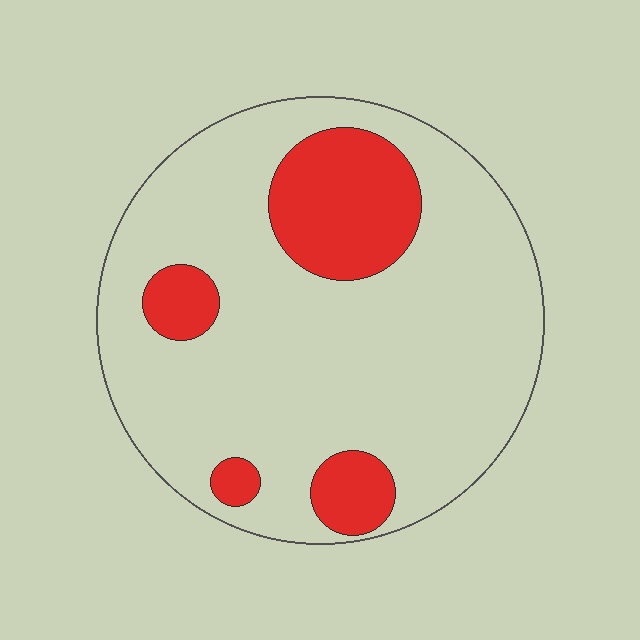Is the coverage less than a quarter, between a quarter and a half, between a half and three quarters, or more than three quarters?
Less than a quarter.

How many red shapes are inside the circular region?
4.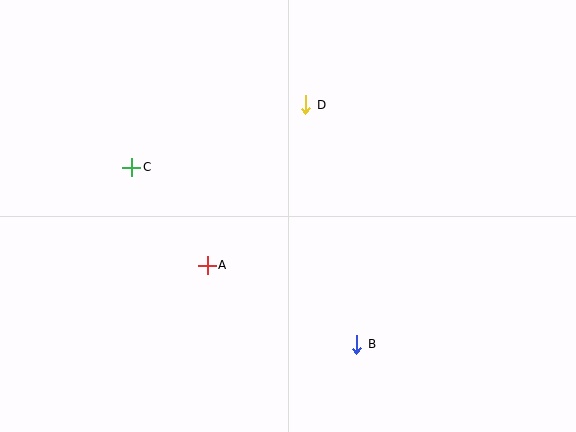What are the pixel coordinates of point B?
Point B is at (357, 344).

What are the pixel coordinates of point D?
Point D is at (306, 105).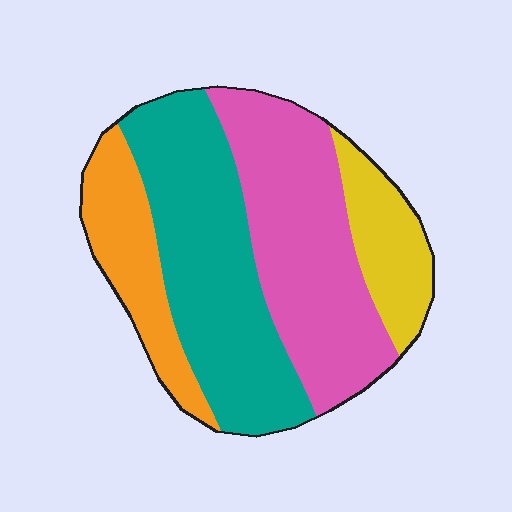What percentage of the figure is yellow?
Yellow covers 13% of the figure.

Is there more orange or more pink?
Pink.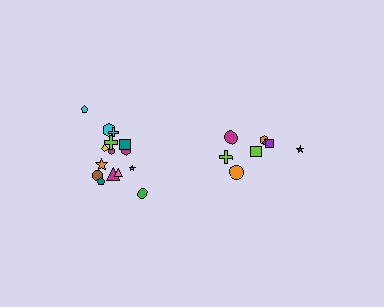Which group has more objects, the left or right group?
The left group.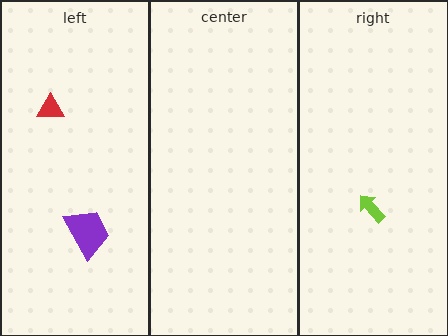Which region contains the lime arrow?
The right region.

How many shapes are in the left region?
2.